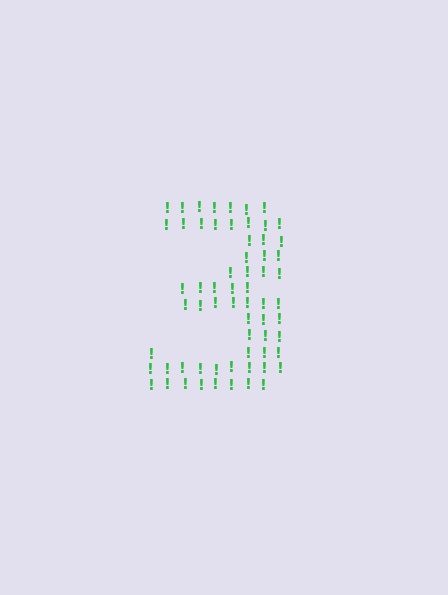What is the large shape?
The large shape is the digit 3.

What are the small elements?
The small elements are exclamation marks.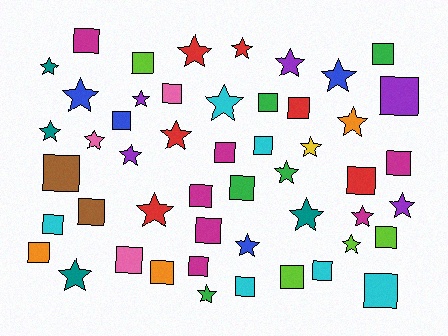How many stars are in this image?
There are 23 stars.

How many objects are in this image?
There are 50 objects.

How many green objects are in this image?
There are 5 green objects.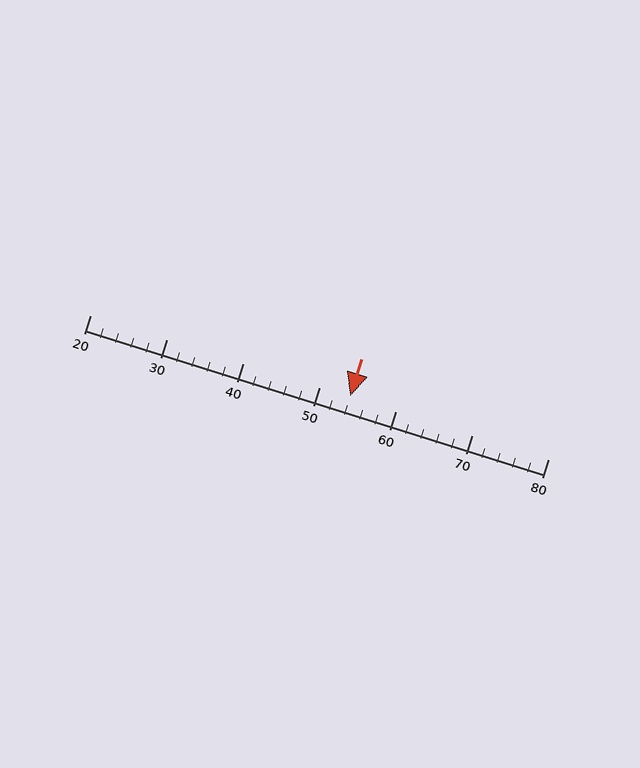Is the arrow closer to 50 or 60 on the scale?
The arrow is closer to 50.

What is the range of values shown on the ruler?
The ruler shows values from 20 to 80.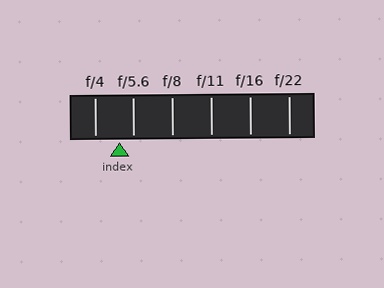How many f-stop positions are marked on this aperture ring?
There are 6 f-stop positions marked.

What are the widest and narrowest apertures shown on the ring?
The widest aperture shown is f/4 and the narrowest is f/22.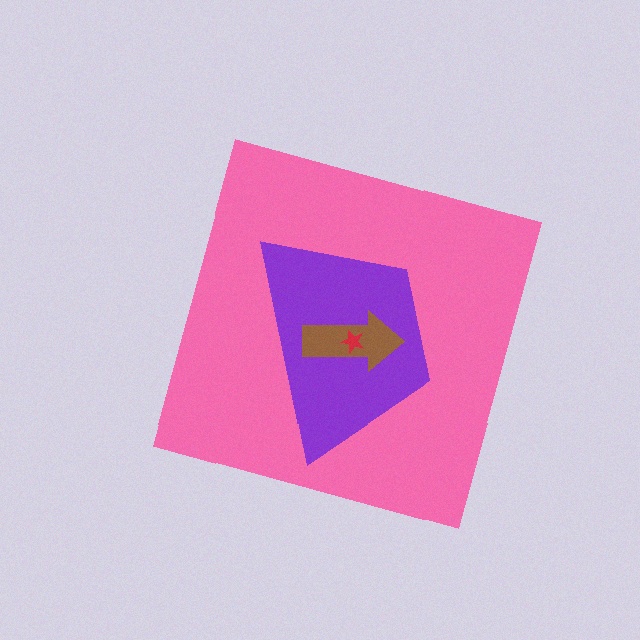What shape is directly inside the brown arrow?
The red star.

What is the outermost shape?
The pink diamond.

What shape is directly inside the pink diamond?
The purple trapezoid.